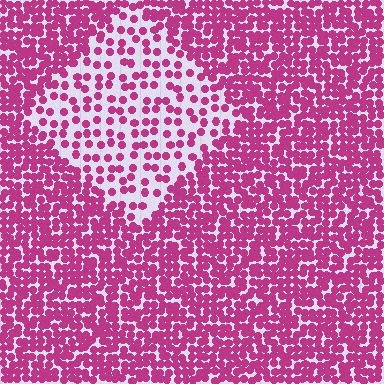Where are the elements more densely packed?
The elements are more densely packed outside the diamond boundary.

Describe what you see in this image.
The image contains small magenta elements arranged at two different densities. A diamond-shaped region is visible where the elements are less densely packed than the surrounding area.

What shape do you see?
I see a diamond.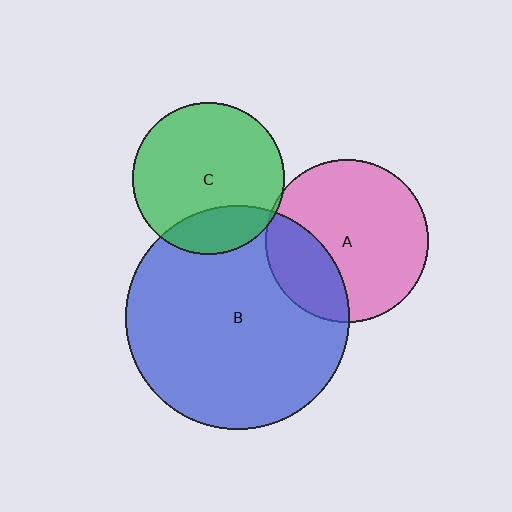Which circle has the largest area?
Circle B (blue).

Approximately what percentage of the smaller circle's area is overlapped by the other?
Approximately 20%.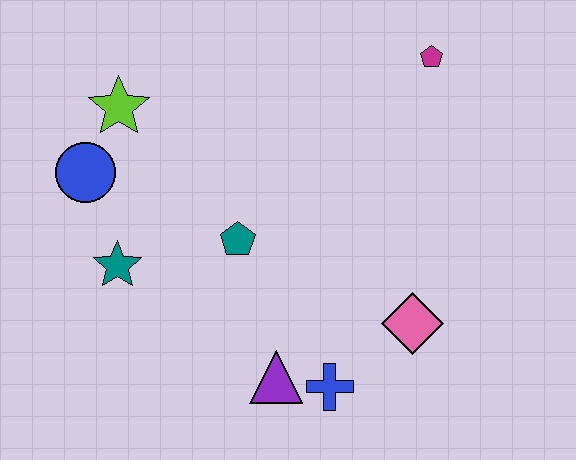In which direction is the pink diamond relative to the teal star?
The pink diamond is to the right of the teal star.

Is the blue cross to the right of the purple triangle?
Yes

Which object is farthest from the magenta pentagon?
The teal star is farthest from the magenta pentagon.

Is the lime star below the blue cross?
No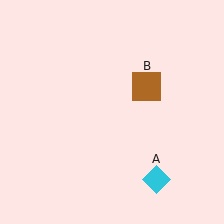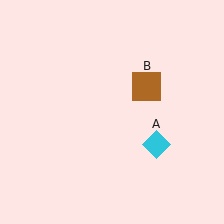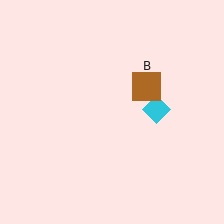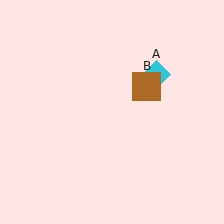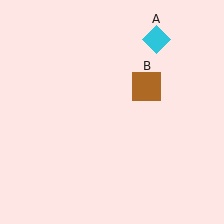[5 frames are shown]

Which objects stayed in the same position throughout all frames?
Brown square (object B) remained stationary.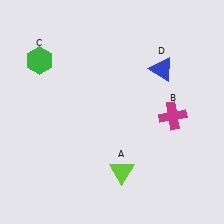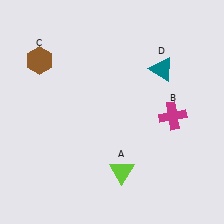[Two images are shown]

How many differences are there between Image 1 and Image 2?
There are 2 differences between the two images.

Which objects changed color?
C changed from green to brown. D changed from blue to teal.